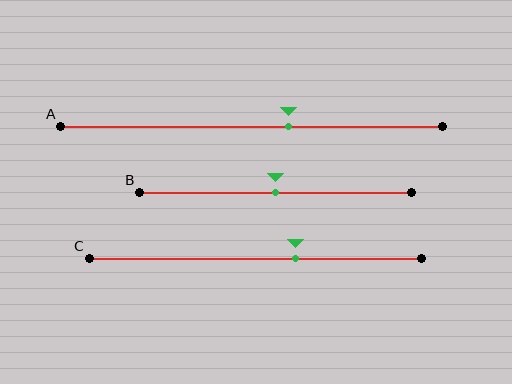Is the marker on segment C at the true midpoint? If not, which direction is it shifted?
No, the marker on segment C is shifted to the right by about 12% of the segment length.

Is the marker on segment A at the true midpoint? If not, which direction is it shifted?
No, the marker on segment A is shifted to the right by about 10% of the segment length.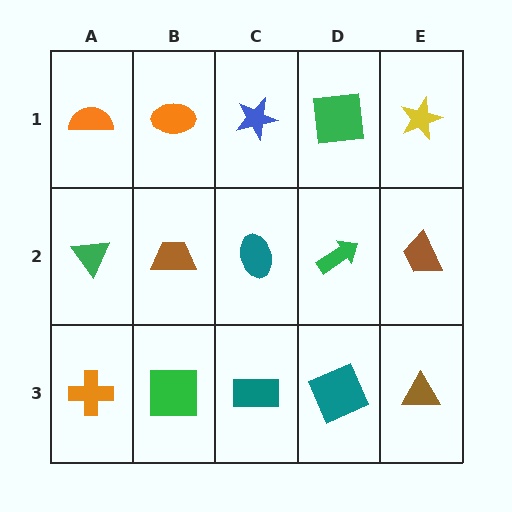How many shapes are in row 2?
5 shapes.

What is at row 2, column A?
A green triangle.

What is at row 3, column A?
An orange cross.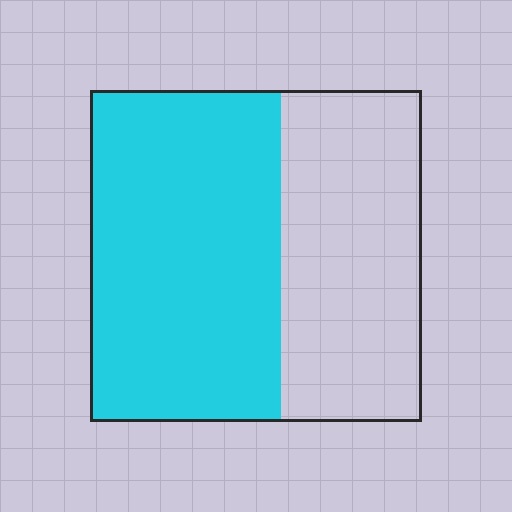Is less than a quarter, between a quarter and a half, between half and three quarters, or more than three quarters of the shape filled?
Between half and three quarters.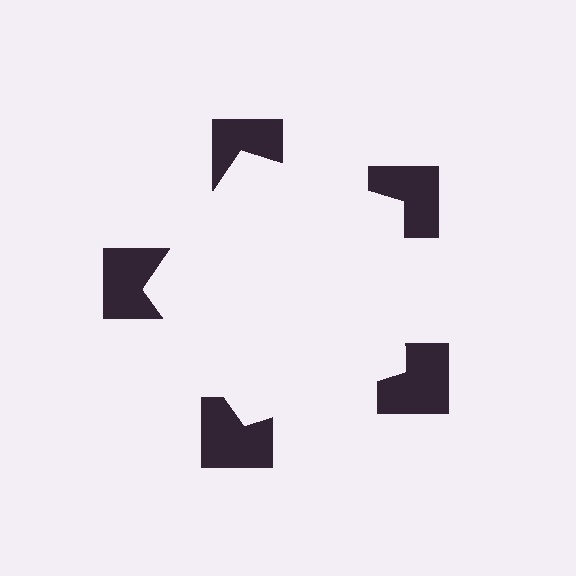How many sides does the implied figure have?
5 sides.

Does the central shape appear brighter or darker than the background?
It typically appears slightly brighter than the background, even though no actual brightness change is drawn.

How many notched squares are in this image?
There are 5 — one at each vertex of the illusory pentagon.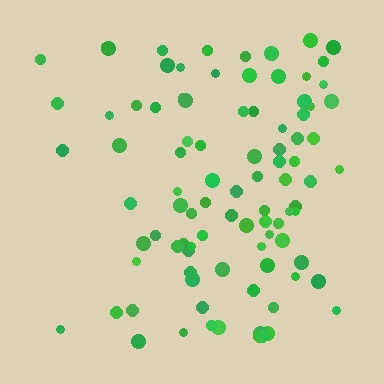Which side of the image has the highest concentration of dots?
The right.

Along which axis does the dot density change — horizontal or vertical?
Horizontal.